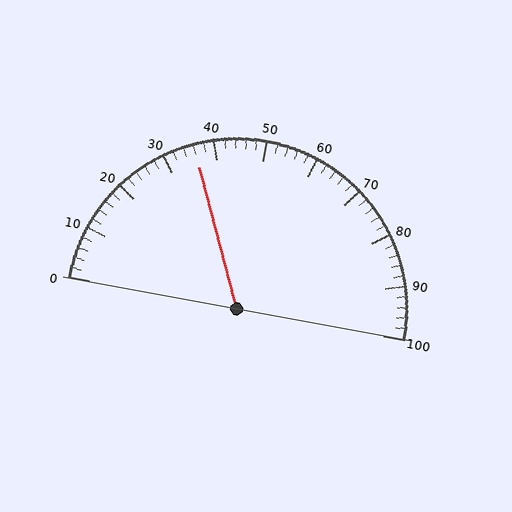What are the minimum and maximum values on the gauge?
The gauge ranges from 0 to 100.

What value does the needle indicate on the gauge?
The needle indicates approximately 36.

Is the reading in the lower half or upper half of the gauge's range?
The reading is in the lower half of the range (0 to 100).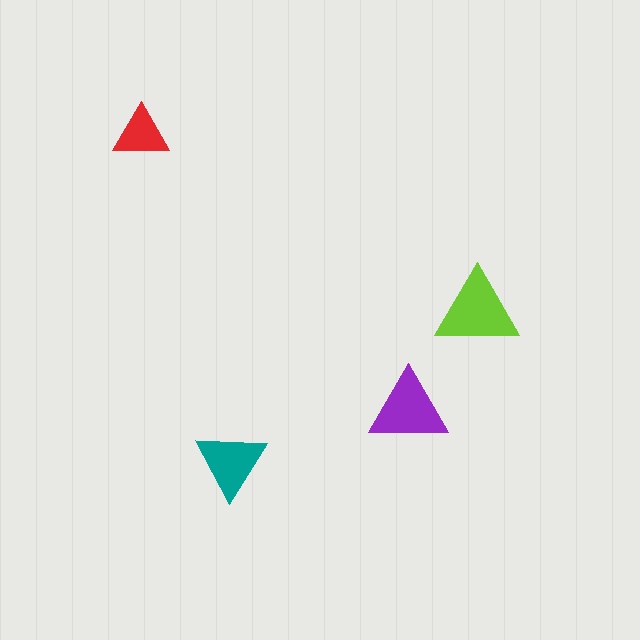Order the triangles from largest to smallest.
the lime one, the purple one, the teal one, the red one.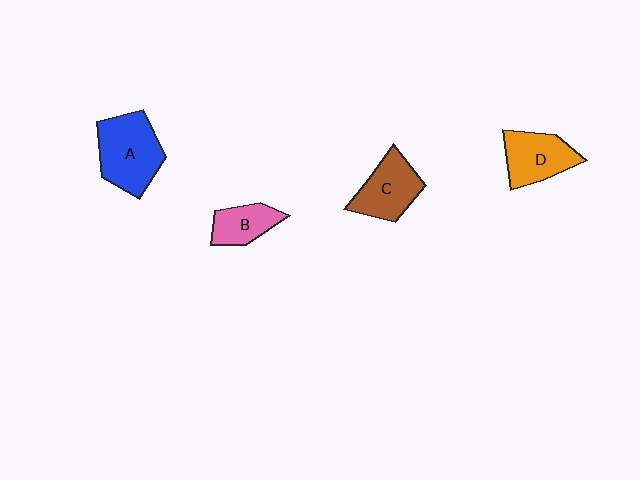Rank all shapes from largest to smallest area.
From largest to smallest: A (blue), D (orange), C (brown), B (pink).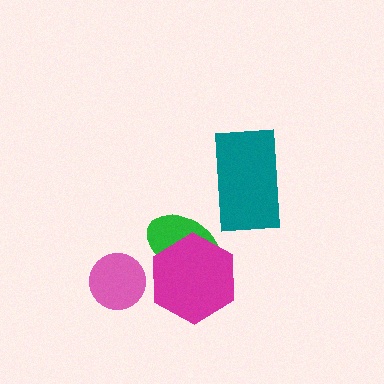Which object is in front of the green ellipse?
The magenta hexagon is in front of the green ellipse.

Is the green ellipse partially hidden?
Yes, it is partially covered by another shape.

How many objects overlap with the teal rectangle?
0 objects overlap with the teal rectangle.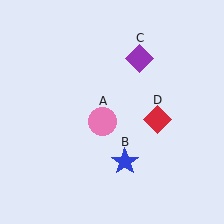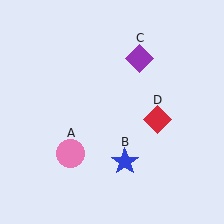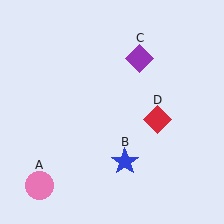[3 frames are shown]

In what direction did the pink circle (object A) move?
The pink circle (object A) moved down and to the left.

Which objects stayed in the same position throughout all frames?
Blue star (object B) and purple diamond (object C) and red diamond (object D) remained stationary.